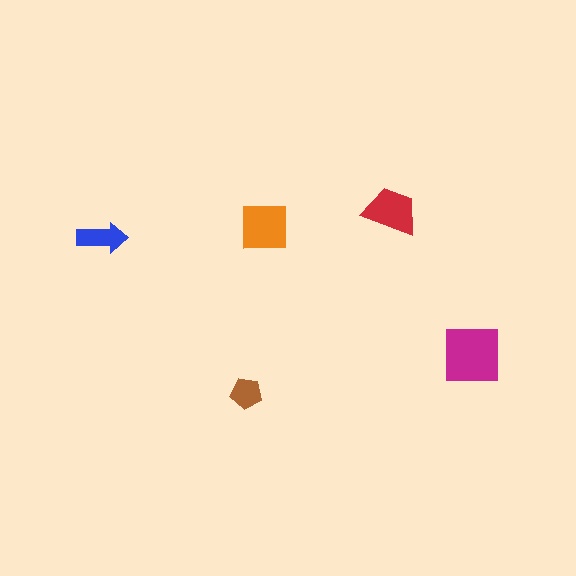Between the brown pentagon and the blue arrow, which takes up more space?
The blue arrow.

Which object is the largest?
The magenta square.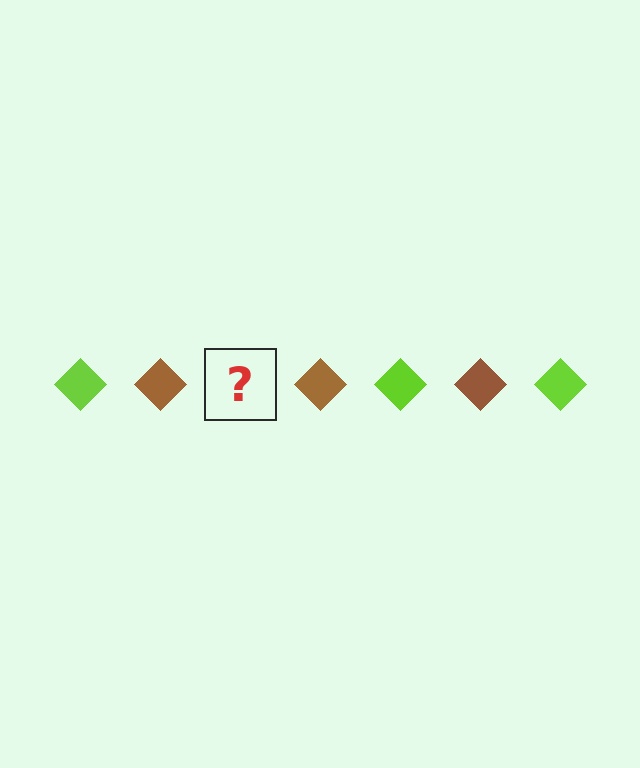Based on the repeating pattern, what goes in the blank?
The blank should be a lime diamond.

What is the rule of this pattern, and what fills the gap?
The rule is that the pattern cycles through lime, brown diamonds. The gap should be filled with a lime diamond.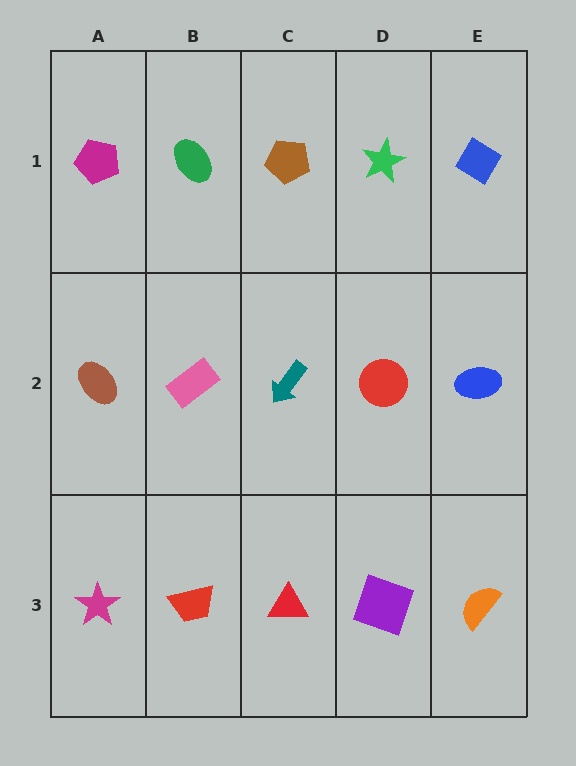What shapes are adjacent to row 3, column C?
A teal arrow (row 2, column C), a red trapezoid (row 3, column B), a purple square (row 3, column D).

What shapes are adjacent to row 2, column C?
A brown pentagon (row 1, column C), a red triangle (row 3, column C), a pink rectangle (row 2, column B), a red circle (row 2, column D).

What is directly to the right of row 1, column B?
A brown pentagon.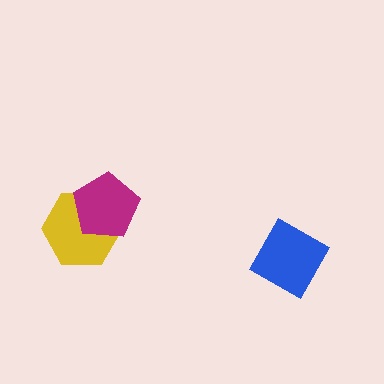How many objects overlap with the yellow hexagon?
1 object overlaps with the yellow hexagon.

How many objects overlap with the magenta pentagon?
1 object overlaps with the magenta pentagon.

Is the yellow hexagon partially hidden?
Yes, it is partially covered by another shape.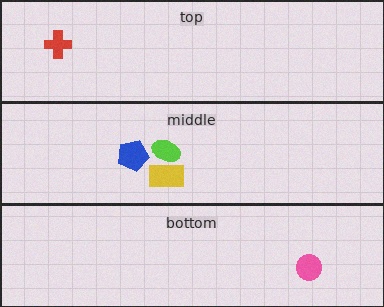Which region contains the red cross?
The top region.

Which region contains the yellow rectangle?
The middle region.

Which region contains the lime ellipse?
The middle region.